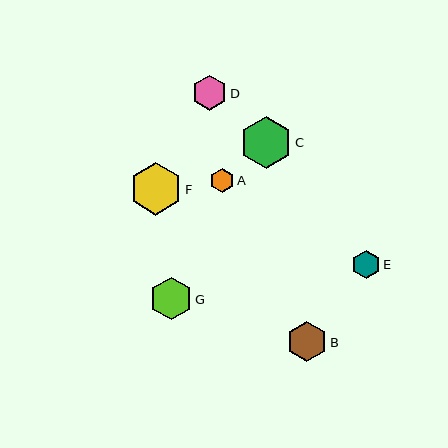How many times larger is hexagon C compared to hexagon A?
Hexagon C is approximately 2.1 times the size of hexagon A.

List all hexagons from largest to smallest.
From largest to smallest: F, C, G, B, D, E, A.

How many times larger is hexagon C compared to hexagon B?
Hexagon C is approximately 1.3 times the size of hexagon B.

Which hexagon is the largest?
Hexagon F is the largest with a size of approximately 53 pixels.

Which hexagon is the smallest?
Hexagon A is the smallest with a size of approximately 25 pixels.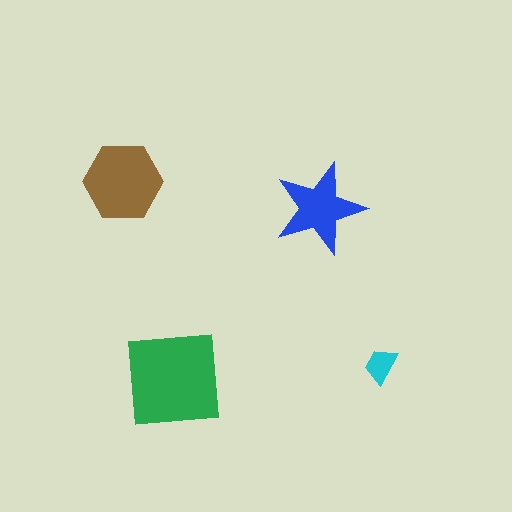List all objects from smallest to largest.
The cyan trapezoid, the blue star, the brown hexagon, the green square.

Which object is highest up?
The brown hexagon is topmost.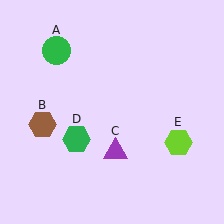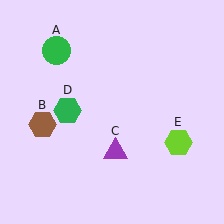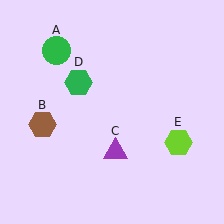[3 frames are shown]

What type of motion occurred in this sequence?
The green hexagon (object D) rotated clockwise around the center of the scene.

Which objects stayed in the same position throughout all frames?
Green circle (object A) and brown hexagon (object B) and purple triangle (object C) and lime hexagon (object E) remained stationary.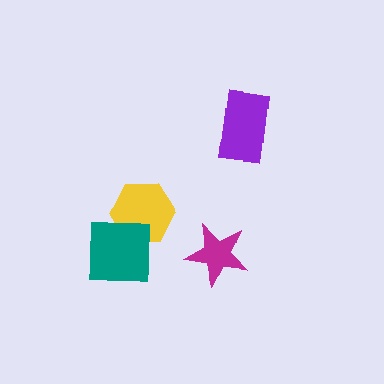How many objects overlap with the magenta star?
0 objects overlap with the magenta star.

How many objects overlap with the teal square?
1 object overlaps with the teal square.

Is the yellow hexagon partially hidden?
Yes, it is partially covered by another shape.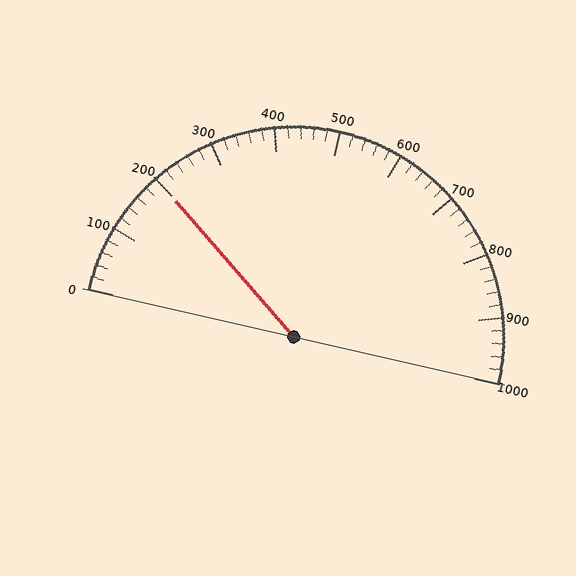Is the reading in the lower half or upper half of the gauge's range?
The reading is in the lower half of the range (0 to 1000).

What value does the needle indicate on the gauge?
The needle indicates approximately 200.